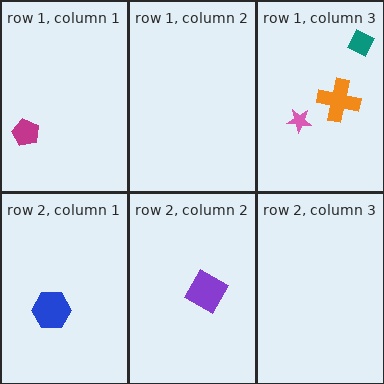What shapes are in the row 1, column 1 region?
The magenta pentagon.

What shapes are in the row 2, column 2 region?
The purple diamond.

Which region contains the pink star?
The row 1, column 3 region.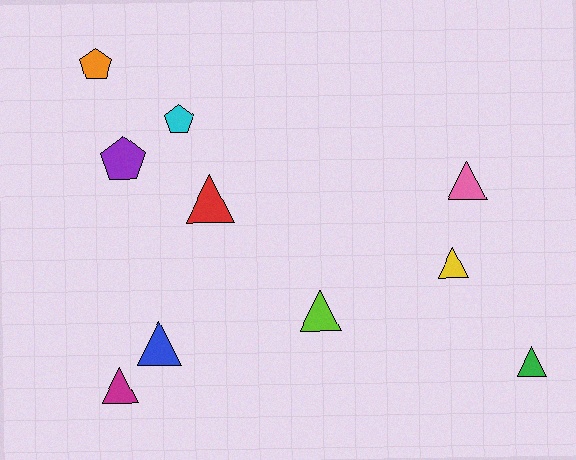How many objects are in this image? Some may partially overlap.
There are 10 objects.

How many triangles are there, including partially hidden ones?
There are 7 triangles.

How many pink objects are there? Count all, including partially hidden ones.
There is 1 pink object.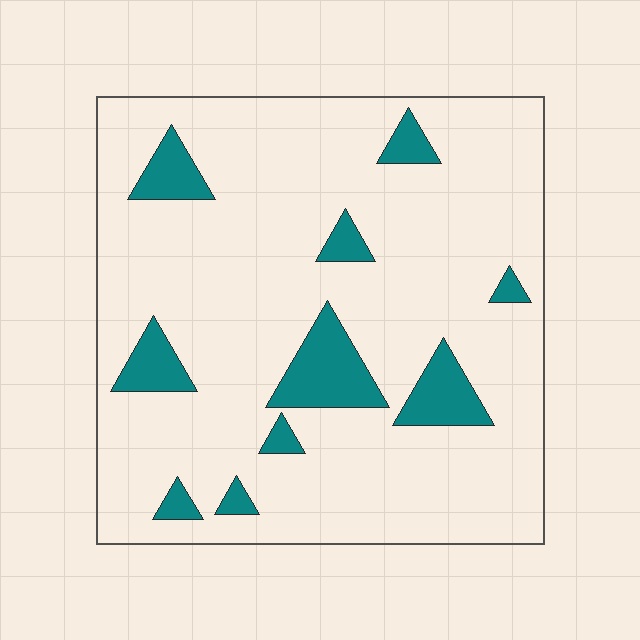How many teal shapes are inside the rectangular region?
10.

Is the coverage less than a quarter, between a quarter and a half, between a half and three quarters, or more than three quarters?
Less than a quarter.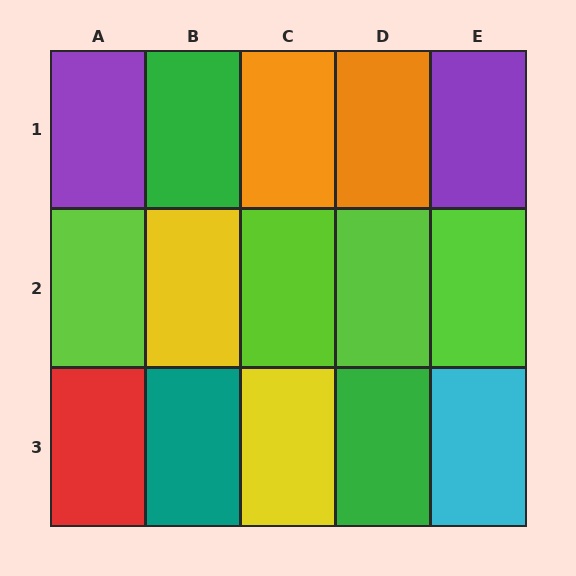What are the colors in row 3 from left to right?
Red, teal, yellow, green, cyan.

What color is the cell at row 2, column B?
Yellow.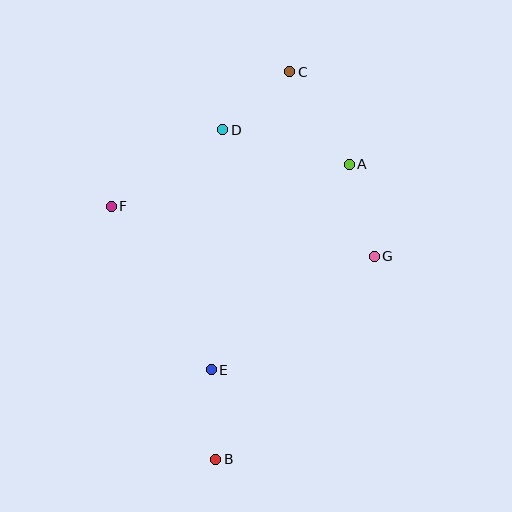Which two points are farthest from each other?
Points B and C are farthest from each other.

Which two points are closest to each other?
Points C and D are closest to each other.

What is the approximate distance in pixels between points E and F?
The distance between E and F is approximately 191 pixels.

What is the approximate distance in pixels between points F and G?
The distance between F and G is approximately 268 pixels.